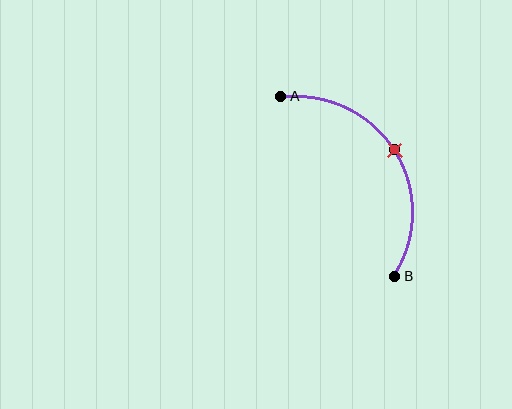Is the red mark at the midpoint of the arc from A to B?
Yes. The red mark lies on the arc at equal arc-length from both A and B — it is the arc midpoint.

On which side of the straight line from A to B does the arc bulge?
The arc bulges to the right of the straight line connecting A and B.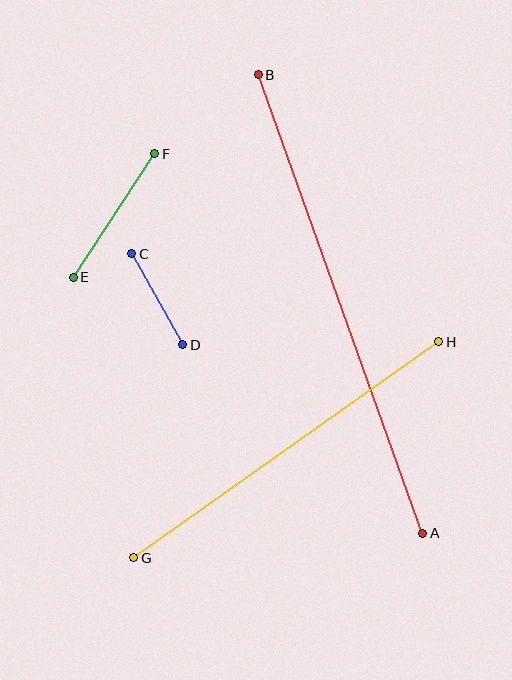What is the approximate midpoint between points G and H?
The midpoint is at approximately (286, 450) pixels.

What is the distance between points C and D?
The distance is approximately 105 pixels.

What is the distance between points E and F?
The distance is approximately 148 pixels.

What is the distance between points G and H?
The distance is approximately 374 pixels.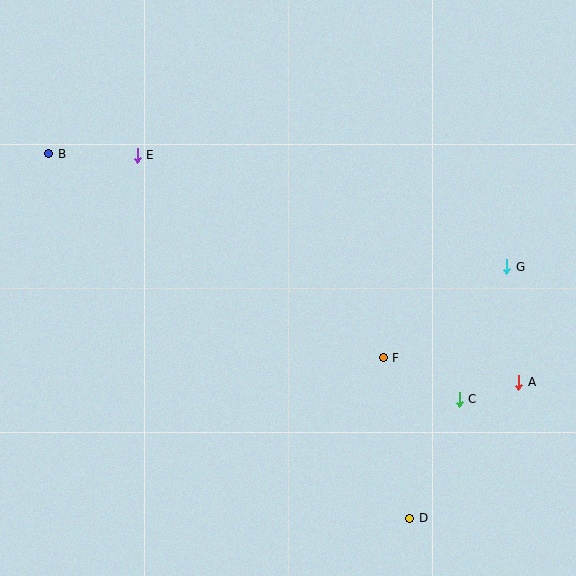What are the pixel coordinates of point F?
Point F is at (383, 358).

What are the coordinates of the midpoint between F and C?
The midpoint between F and C is at (421, 378).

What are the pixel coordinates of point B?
Point B is at (49, 154).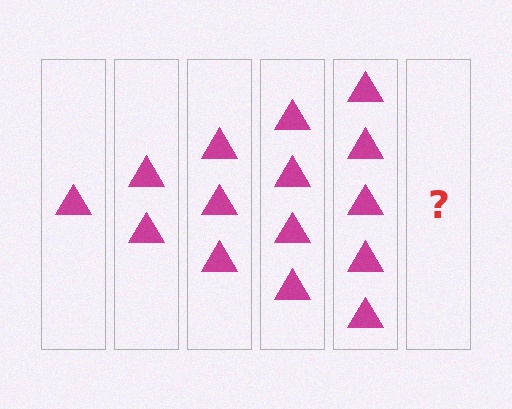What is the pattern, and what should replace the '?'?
The pattern is that each step adds one more triangle. The '?' should be 6 triangles.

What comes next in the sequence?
The next element should be 6 triangles.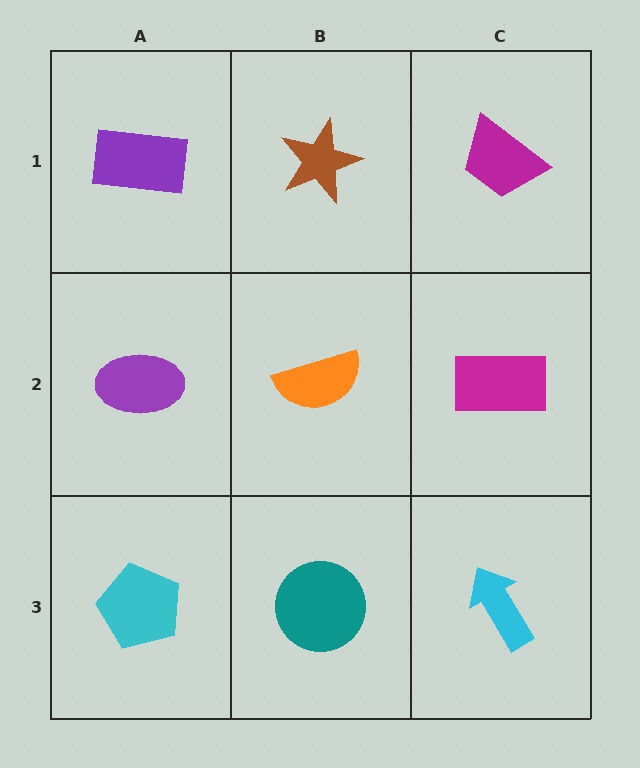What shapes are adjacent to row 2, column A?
A purple rectangle (row 1, column A), a cyan pentagon (row 3, column A), an orange semicircle (row 2, column B).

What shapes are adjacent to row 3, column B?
An orange semicircle (row 2, column B), a cyan pentagon (row 3, column A), a cyan arrow (row 3, column C).